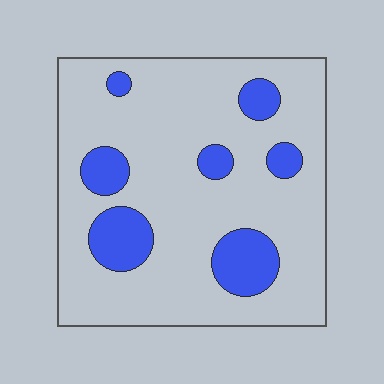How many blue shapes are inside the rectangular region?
7.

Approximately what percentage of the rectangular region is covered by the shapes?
Approximately 20%.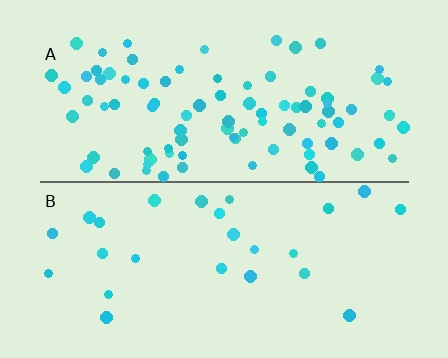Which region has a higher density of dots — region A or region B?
A (the top).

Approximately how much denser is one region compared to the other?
Approximately 3.4× — region A over region B.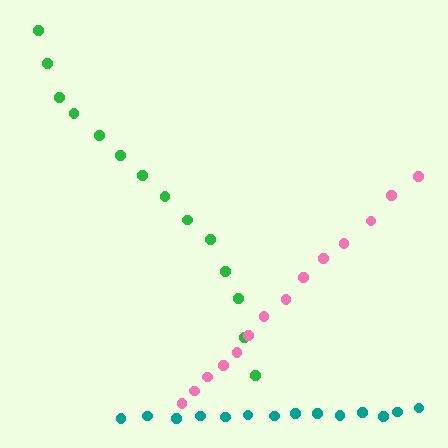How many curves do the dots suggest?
There are 3 distinct paths.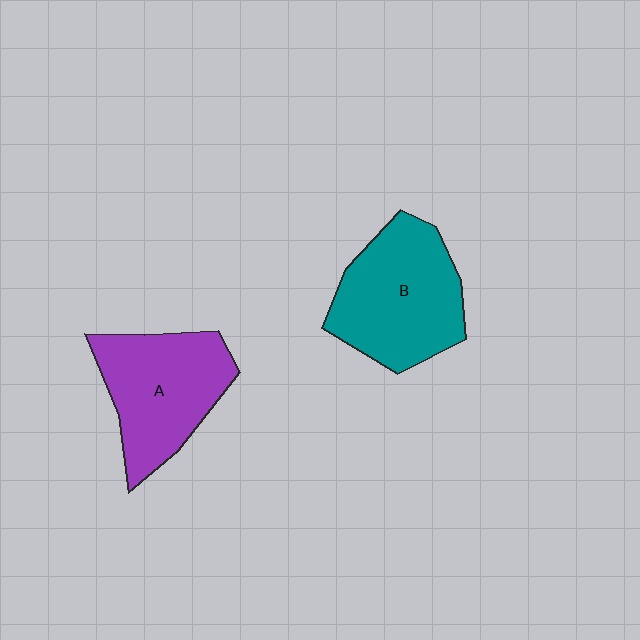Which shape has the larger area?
Shape B (teal).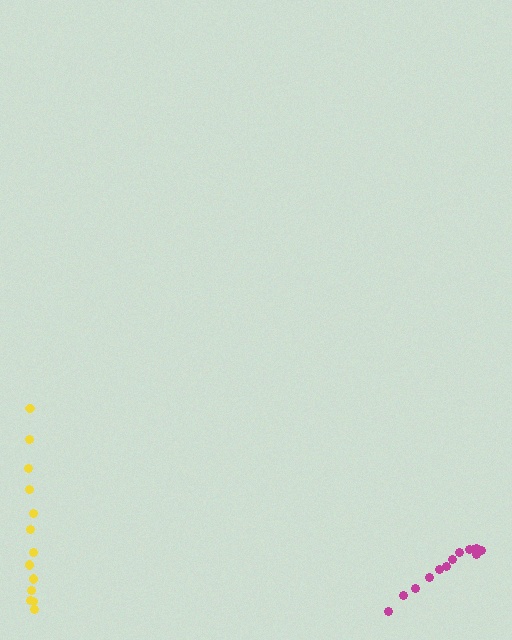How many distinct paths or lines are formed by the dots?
There are 2 distinct paths.